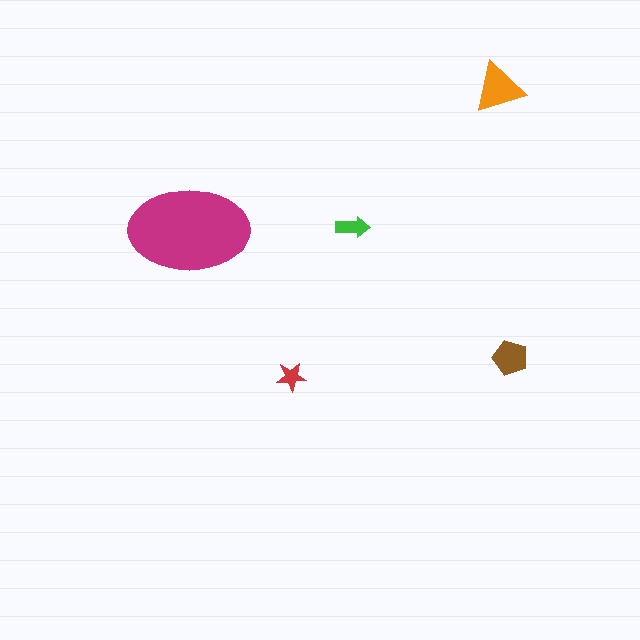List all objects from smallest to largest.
The red star, the green arrow, the brown pentagon, the orange triangle, the magenta ellipse.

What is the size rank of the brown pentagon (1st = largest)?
3rd.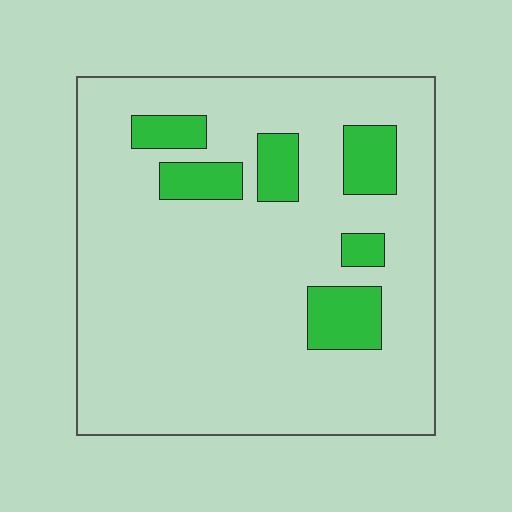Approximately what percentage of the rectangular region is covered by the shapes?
Approximately 15%.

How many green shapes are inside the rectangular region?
6.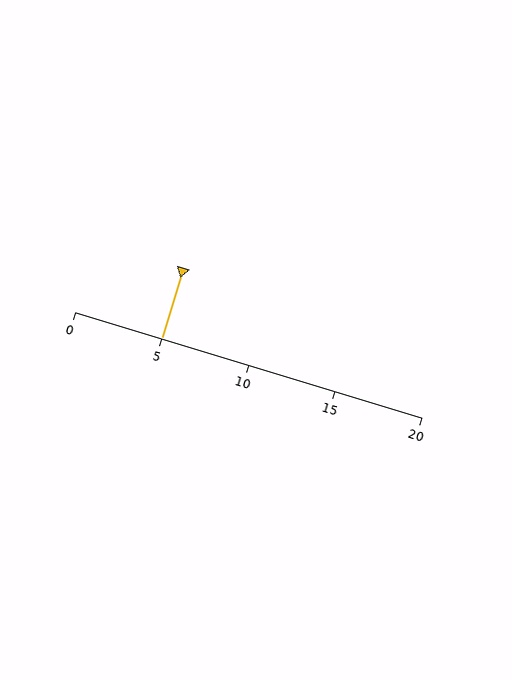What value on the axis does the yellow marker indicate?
The marker indicates approximately 5.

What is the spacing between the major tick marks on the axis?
The major ticks are spaced 5 apart.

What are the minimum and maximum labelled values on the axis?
The axis runs from 0 to 20.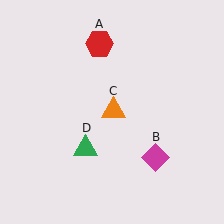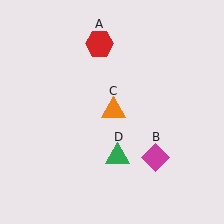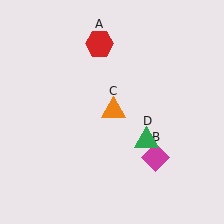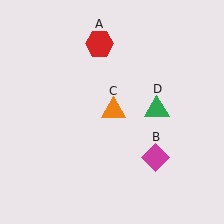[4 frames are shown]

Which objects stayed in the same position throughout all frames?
Red hexagon (object A) and magenta diamond (object B) and orange triangle (object C) remained stationary.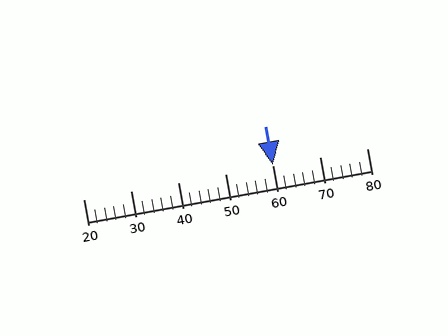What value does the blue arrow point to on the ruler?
The blue arrow points to approximately 60.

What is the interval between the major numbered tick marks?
The major tick marks are spaced 10 units apart.